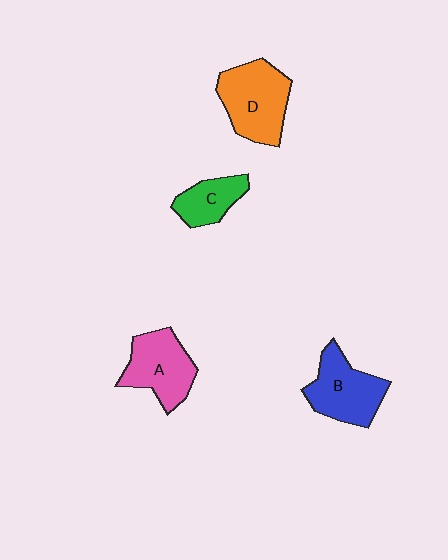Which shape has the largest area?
Shape D (orange).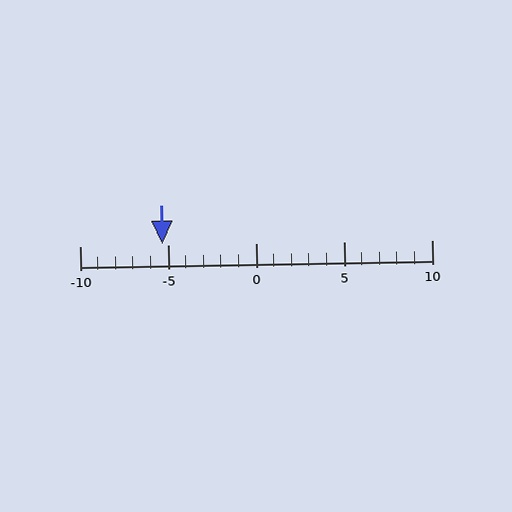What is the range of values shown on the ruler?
The ruler shows values from -10 to 10.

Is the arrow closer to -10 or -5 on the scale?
The arrow is closer to -5.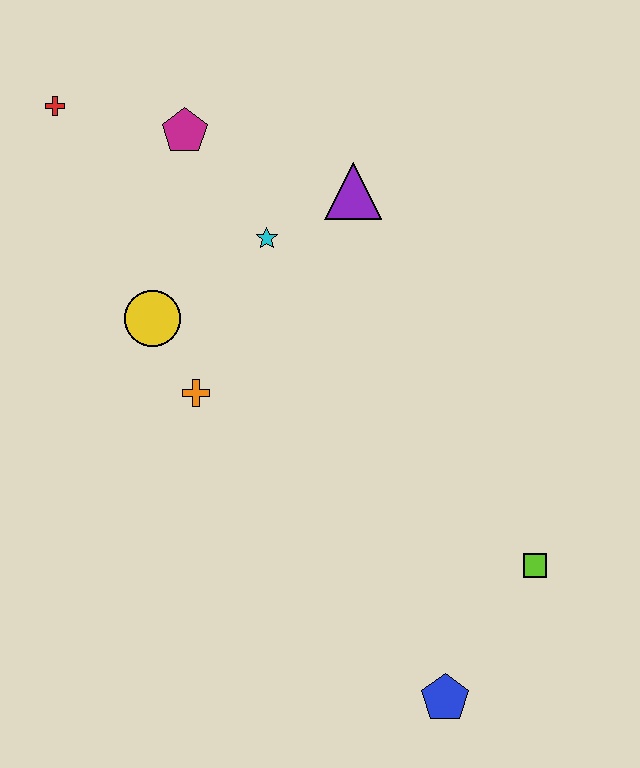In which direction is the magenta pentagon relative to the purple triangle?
The magenta pentagon is to the left of the purple triangle.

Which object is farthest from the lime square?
The red cross is farthest from the lime square.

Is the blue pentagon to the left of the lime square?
Yes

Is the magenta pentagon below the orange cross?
No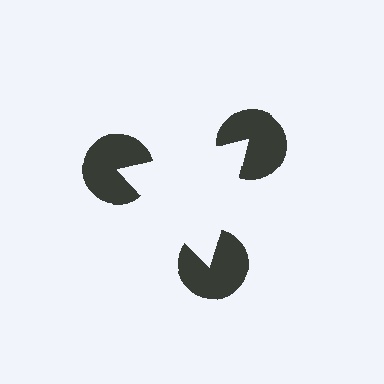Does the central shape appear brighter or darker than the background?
It typically appears slightly brighter than the background, even though no actual brightness change is drawn.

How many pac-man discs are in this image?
There are 3 — one at each vertex of the illusory triangle.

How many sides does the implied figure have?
3 sides.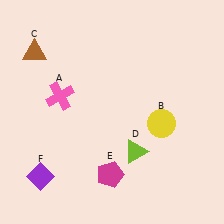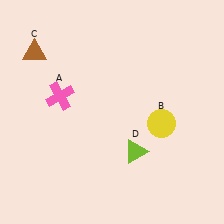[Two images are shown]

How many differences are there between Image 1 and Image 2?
There are 2 differences between the two images.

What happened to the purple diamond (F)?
The purple diamond (F) was removed in Image 2. It was in the bottom-left area of Image 1.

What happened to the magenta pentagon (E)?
The magenta pentagon (E) was removed in Image 2. It was in the bottom-left area of Image 1.